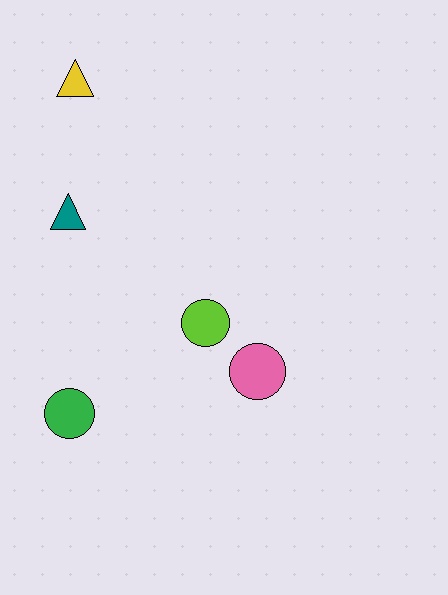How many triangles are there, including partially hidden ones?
There are 2 triangles.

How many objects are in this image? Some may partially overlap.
There are 5 objects.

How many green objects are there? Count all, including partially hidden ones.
There is 1 green object.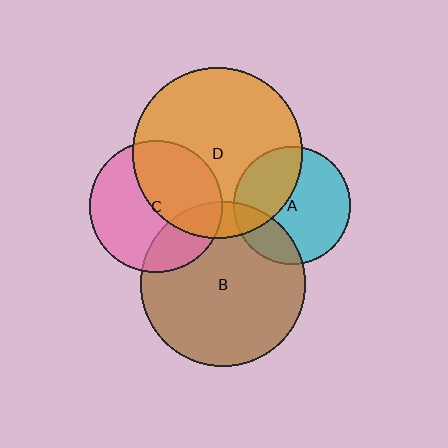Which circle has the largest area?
Circle D (orange).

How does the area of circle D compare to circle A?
Approximately 2.1 times.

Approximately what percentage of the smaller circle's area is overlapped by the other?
Approximately 45%.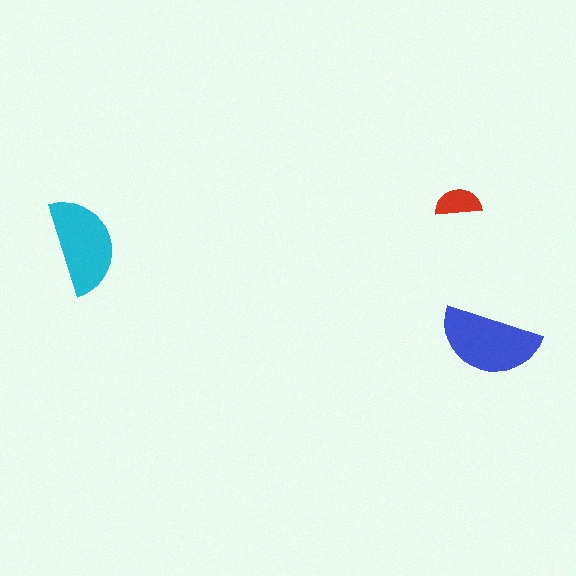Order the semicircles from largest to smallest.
the blue one, the cyan one, the red one.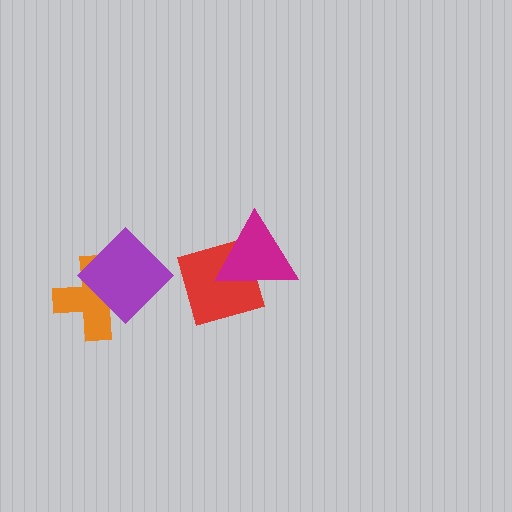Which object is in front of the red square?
The magenta triangle is in front of the red square.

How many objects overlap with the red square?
1 object overlaps with the red square.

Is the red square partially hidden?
Yes, it is partially covered by another shape.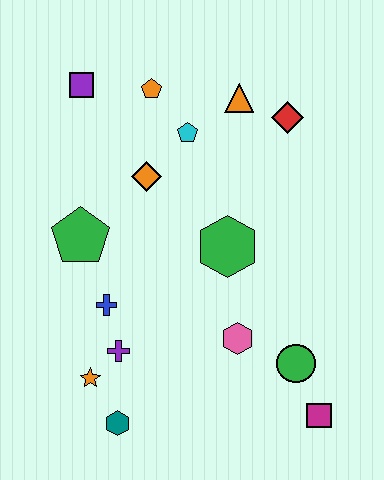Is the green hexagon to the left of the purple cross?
No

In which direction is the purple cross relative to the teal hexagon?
The purple cross is above the teal hexagon.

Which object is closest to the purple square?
The orange pentagon is closest to the purple square.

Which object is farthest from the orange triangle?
The teal hexagon is farthest from the orange triangle.